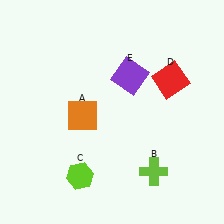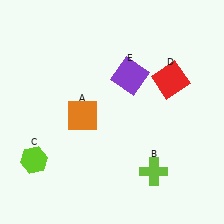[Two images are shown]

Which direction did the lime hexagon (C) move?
The lime hexagon (C) moved left.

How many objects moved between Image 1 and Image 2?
1 object moved between the two images.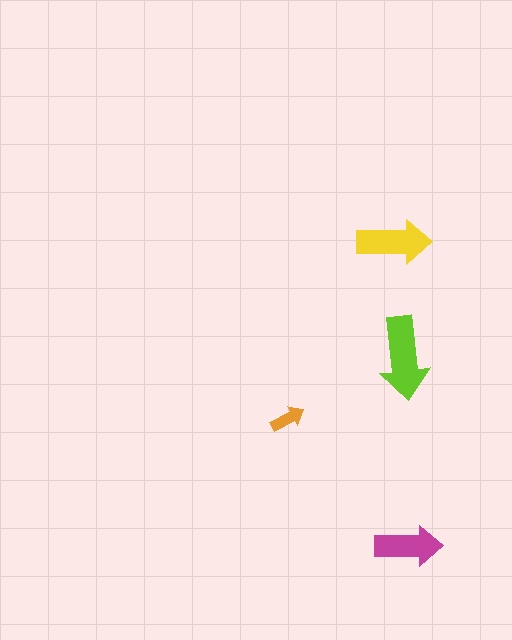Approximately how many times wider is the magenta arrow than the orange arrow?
About 2 times wider.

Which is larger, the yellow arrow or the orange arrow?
The yellow one.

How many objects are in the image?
There are 4 objects in the image.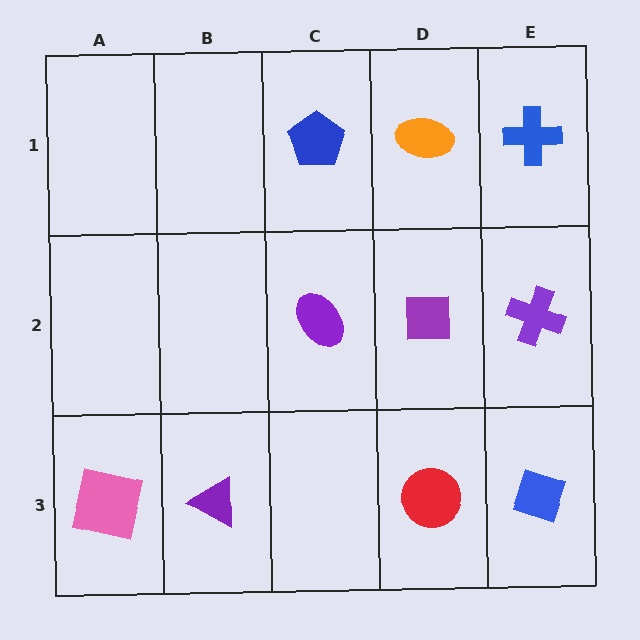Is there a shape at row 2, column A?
No, that cell is empty.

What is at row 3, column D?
A red circle.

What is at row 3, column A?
A pink square.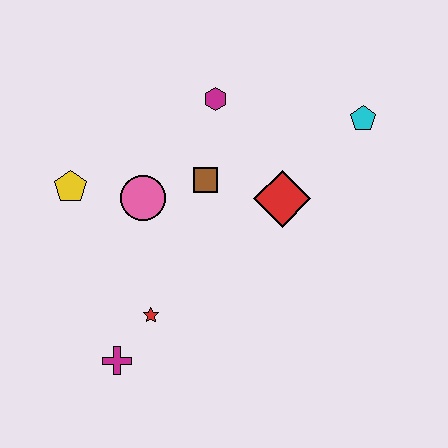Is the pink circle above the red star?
Yes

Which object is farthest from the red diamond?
The magenta cross is farthest from the red diamond.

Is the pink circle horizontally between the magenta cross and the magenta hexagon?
Yes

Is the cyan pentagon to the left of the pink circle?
No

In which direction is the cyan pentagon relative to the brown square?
The cyan pentagon is to the right of the brown square.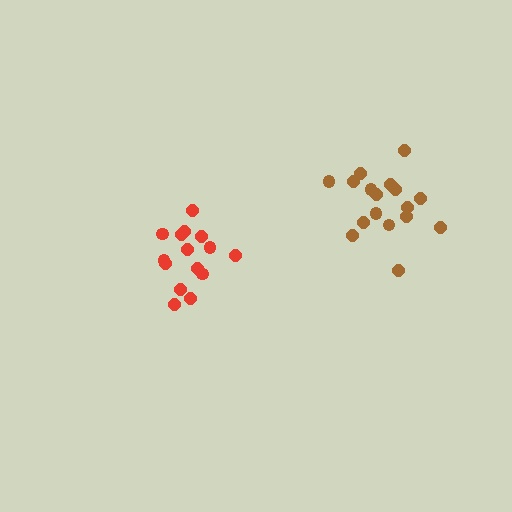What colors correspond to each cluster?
The clusters are colored: red, brown.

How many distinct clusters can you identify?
There are 2 distinct clusters.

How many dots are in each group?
Group 1: 15 dots, Group 2: 17 dots (32 total).